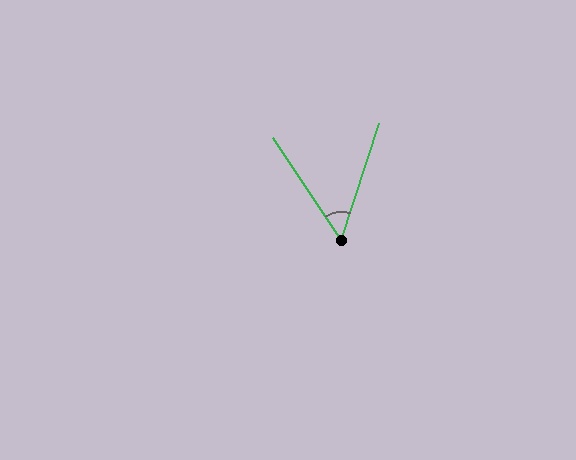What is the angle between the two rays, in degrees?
Approximately 51 degrees.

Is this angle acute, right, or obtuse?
It is acute.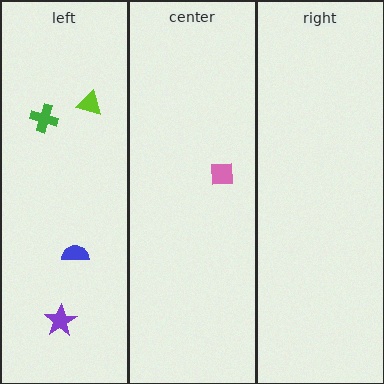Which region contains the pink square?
The center region.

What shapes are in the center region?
The pink square.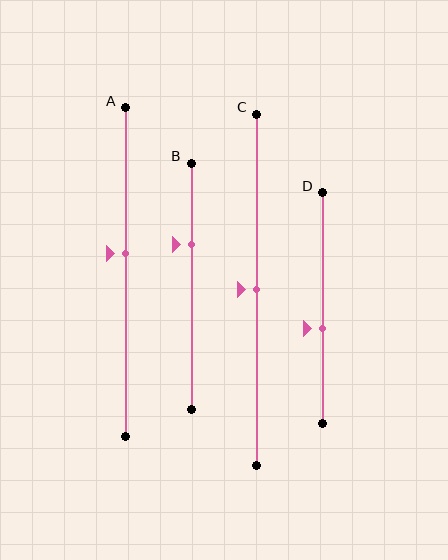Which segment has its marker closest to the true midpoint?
Segment C has its marker closest to the true midpoint.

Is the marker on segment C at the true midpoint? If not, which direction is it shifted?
Yes, the marker on segment C is at the true midpoint.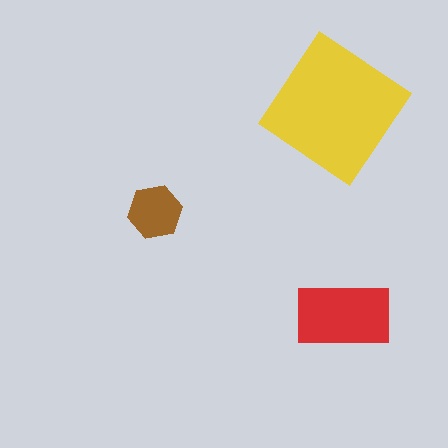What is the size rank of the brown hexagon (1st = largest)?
3rd.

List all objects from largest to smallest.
The yellow diamond, the red rectangle, the brown hexagon.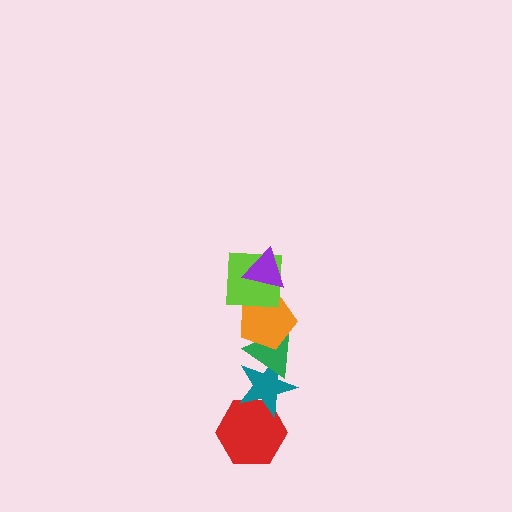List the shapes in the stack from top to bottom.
From top to bottom: the purple triangle, the lime square, the orange pentagon, the green triangle, the teal star, the red hexagon.